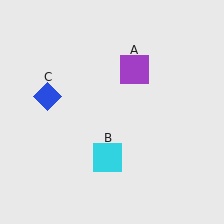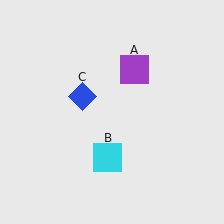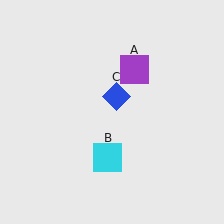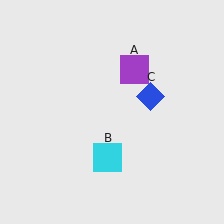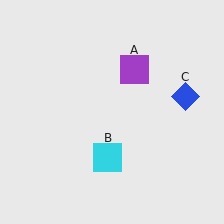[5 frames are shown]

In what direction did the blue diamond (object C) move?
The blue diamond (object C) moved right.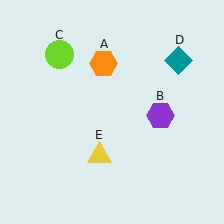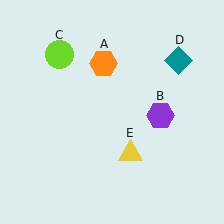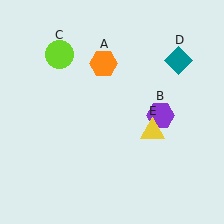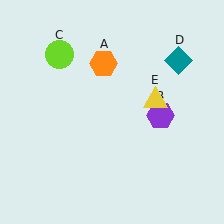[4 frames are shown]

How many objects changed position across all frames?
1 object changed position: yellow triangle (object E).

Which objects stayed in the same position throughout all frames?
Orange hexagon (object A) and purple hexagon (object B) and lime circle (object C) and teal diamond (object D) remained stationary.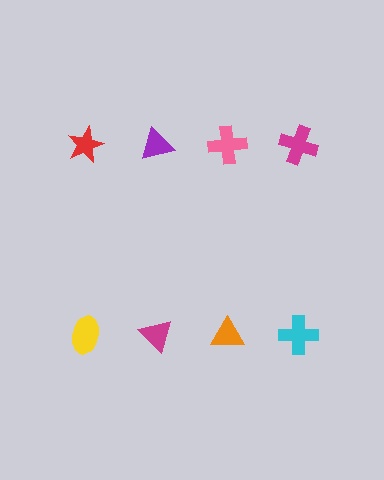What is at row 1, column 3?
A pink cross.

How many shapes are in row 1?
4 shapes.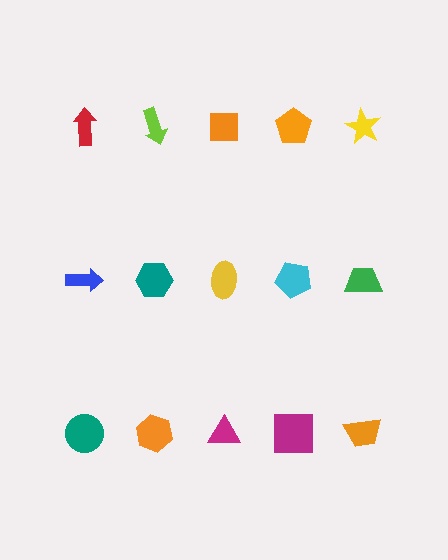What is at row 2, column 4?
A cyan pentagon.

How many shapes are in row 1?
5 shapes.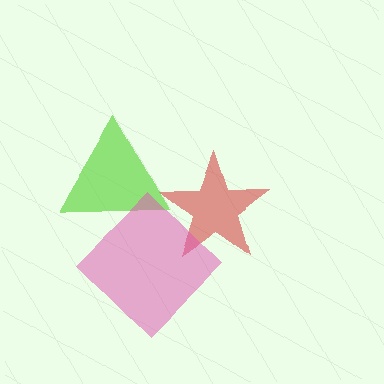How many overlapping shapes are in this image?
There are 3 overlapping shapes in the image.